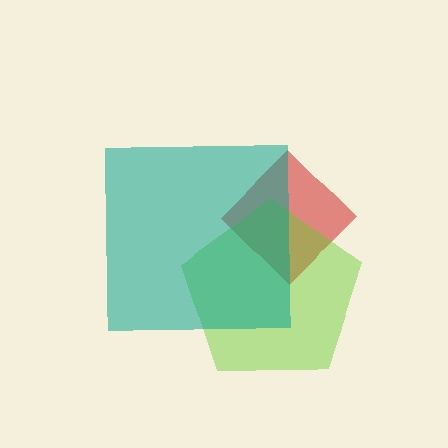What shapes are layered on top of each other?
The layered shapes are: a red diamond, a lime pentagon, a teal square.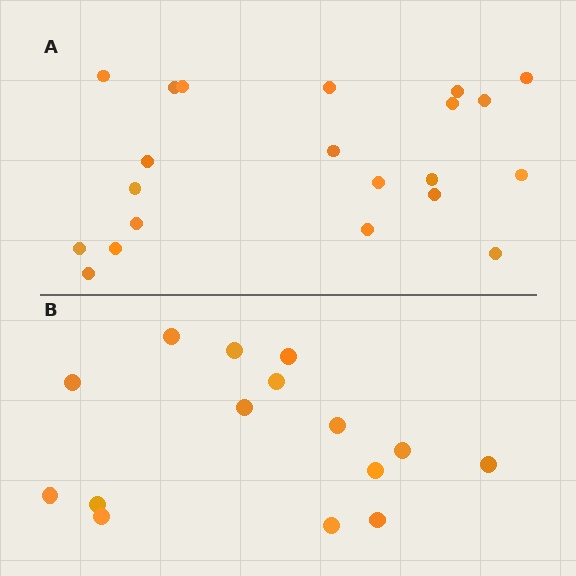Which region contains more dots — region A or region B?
Region A (the top region) has more dots.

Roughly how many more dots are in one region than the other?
Region A has about 6 more dots than region B.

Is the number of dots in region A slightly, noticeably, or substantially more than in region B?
Region A has noticeably more, but not dramatically so. The ratio is roughly 1.4 to 1.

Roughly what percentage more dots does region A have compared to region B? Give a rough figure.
About 40% more.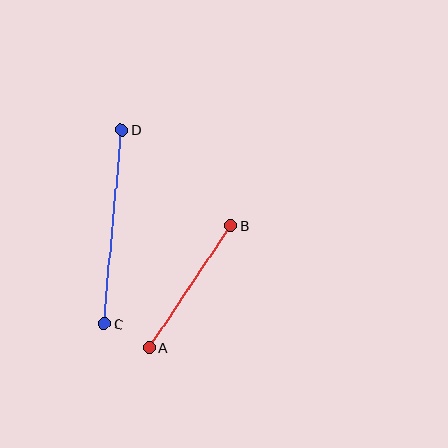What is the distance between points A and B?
The distance is approximately 146 pixels.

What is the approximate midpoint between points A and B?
The midpoint is at approximately (190, 287) pixels.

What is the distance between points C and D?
The distance is approximately 195 pixels.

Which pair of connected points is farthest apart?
Points C and D are farthest apart.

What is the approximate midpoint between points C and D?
The midpoint is at approximately (113, 227) pixels.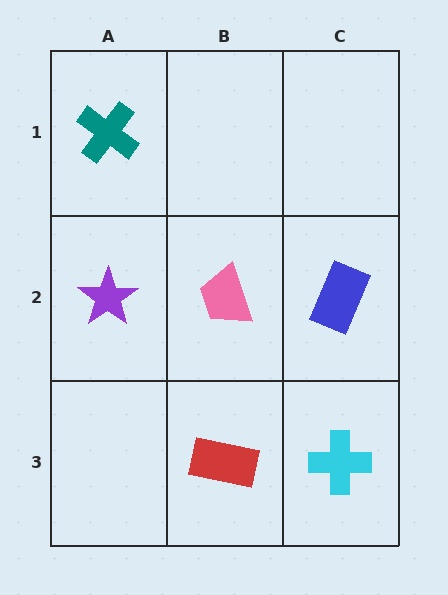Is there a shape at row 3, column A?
No, that cell is empty.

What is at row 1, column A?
A teal cross.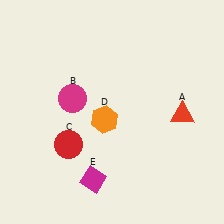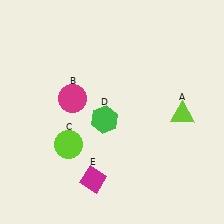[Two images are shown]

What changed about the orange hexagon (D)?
In Image 1, D is orange. In Image 2, it changed to green.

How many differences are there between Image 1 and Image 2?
There are 3 differences between the two images.